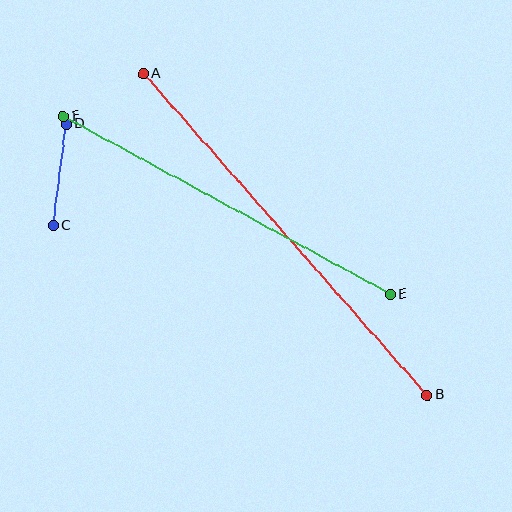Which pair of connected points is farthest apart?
Points A and B are farthest apart.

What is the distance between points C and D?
The distance is approximately 102 pixels.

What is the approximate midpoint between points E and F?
The midpoint is at approximately (227, 205) pixels.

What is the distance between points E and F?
The distance is approximately 373 pixels.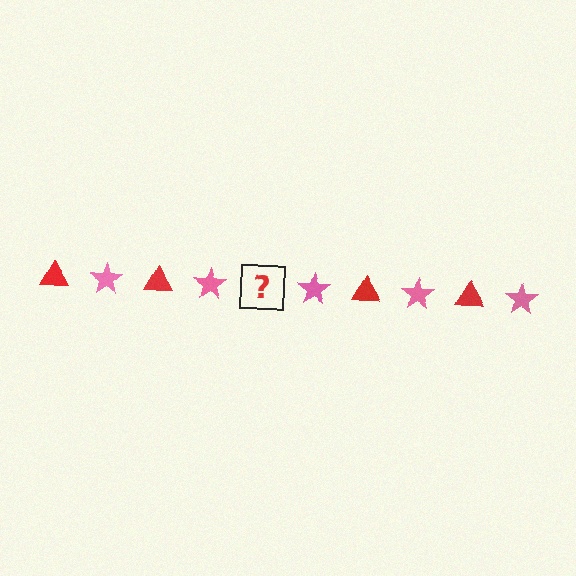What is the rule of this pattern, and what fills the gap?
The rule is that the pattern alternates between red triangle and pink star. The gap should be filled with a red triangle.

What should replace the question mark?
The question mark should be replaced with a red triangle.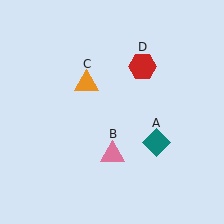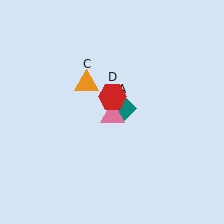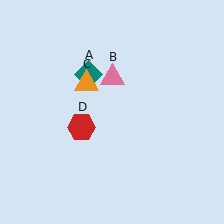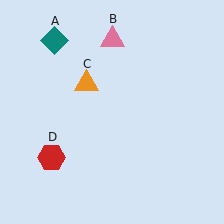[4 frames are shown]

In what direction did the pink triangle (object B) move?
The pink triangle (object B) moved up.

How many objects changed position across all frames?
3 objects changed position: teal diamond (object A), pink triangle (object B), red hexagon (object D).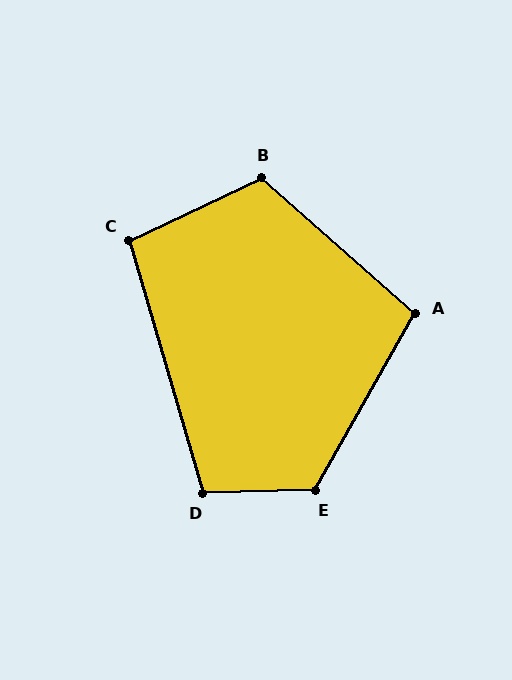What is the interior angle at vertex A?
Approximately 102 degrees (obtuse).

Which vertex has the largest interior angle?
E, at approximately 121 degrees.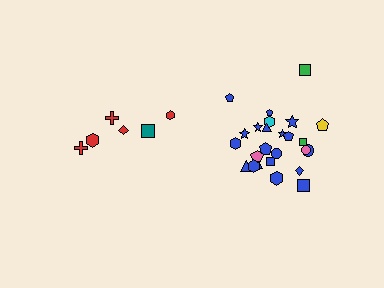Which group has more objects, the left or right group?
The right group.